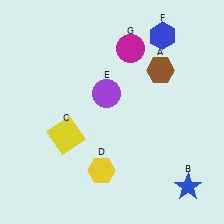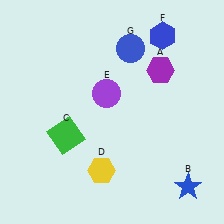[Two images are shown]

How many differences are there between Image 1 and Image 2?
There are 3 differences between the two images.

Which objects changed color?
A changed from brown to purple. C changed from yellow to green. G changed from magenta to blue.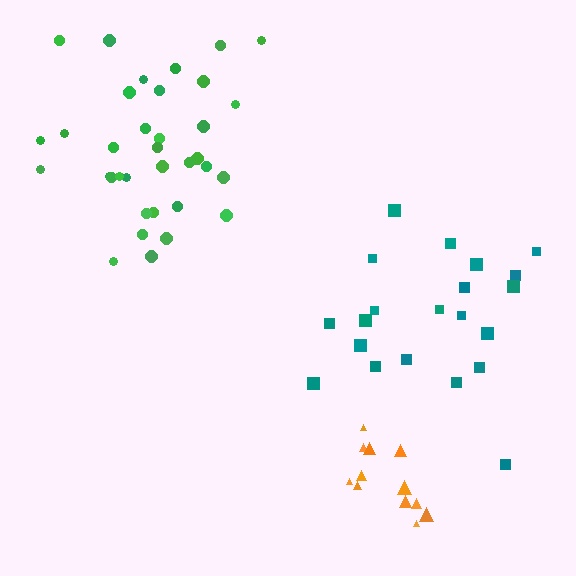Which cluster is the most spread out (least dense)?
Teal.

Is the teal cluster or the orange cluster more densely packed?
Orange.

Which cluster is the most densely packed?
Orange.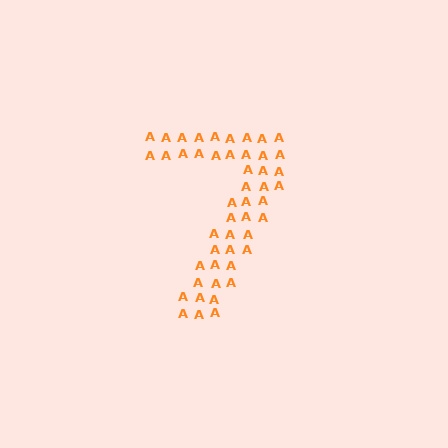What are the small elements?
The small elements are letter A's.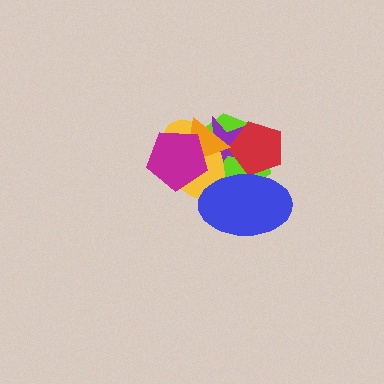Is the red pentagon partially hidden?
Yes, it is partially covered by another shape.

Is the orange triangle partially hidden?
Yes, it is partially covered by another shape.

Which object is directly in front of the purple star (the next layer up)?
The red pentagon is directly in front of the purple star.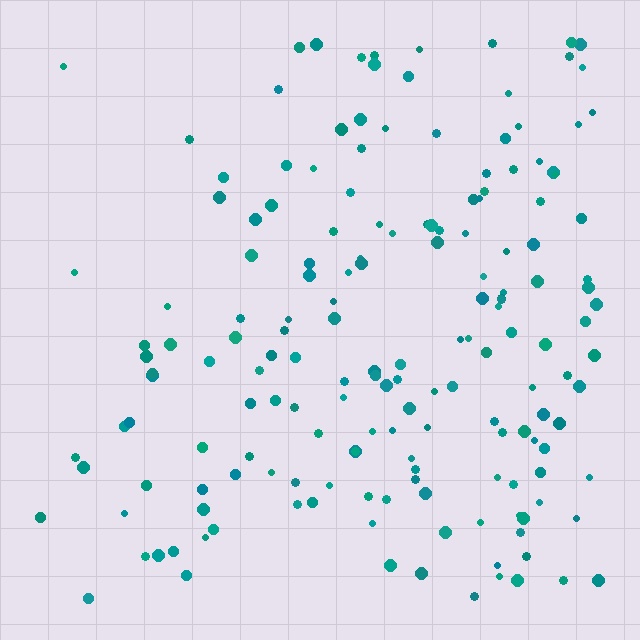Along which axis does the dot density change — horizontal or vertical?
Horizontal.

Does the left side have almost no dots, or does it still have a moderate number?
Still a moderate number, just noticeably fewer than the right.